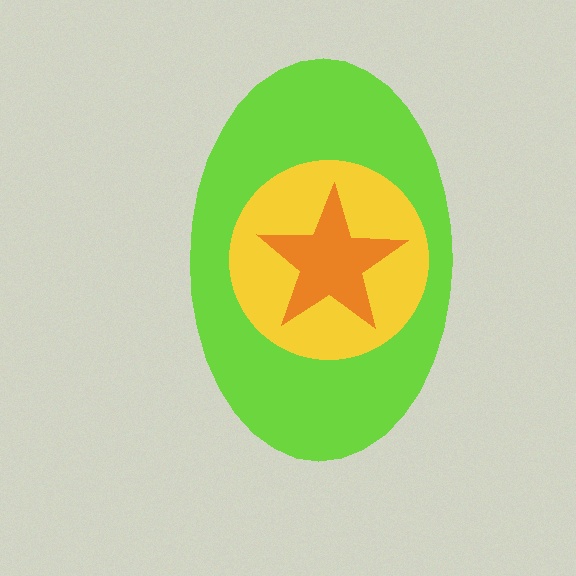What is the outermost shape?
The lime ellipse.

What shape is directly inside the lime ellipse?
The yellow circle.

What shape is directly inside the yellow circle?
The orange star.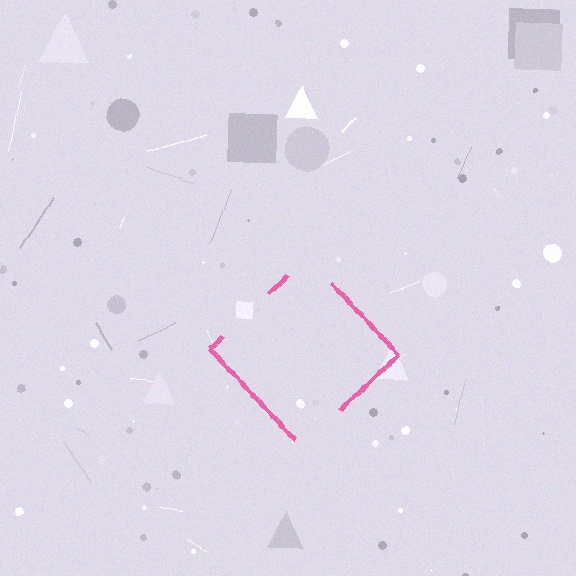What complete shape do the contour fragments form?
The contour fragments form a diamond.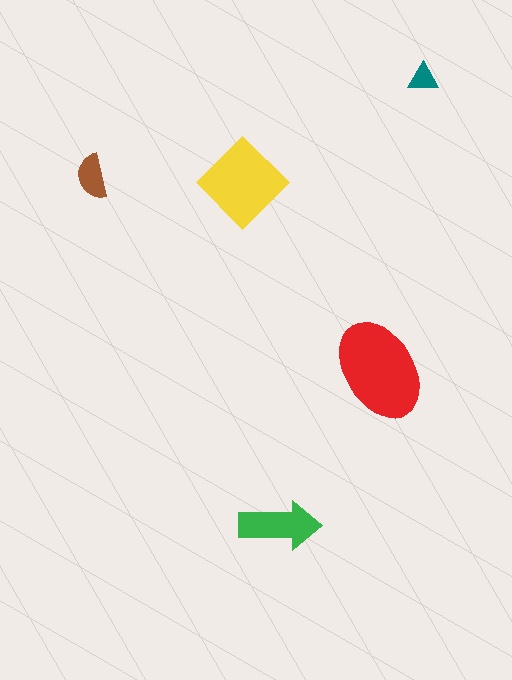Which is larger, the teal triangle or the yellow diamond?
The yellow diamond.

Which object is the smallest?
The teal triangle.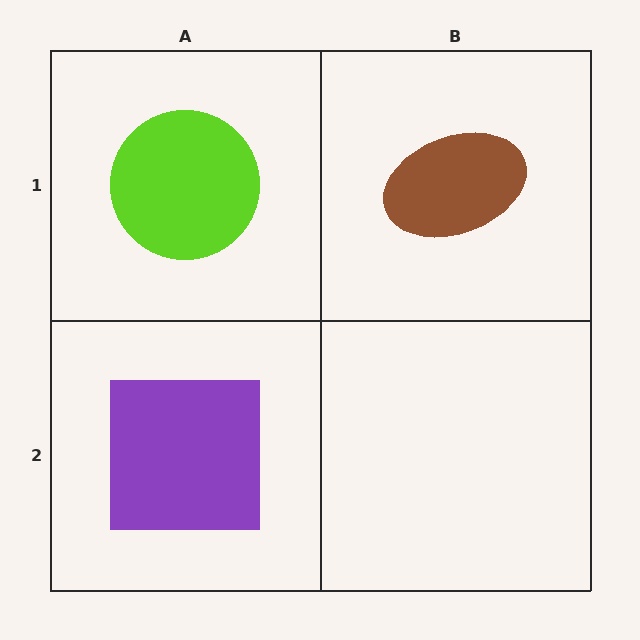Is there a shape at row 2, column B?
No, that cell is empty.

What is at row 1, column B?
A brown ellipse.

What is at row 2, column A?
A purple square.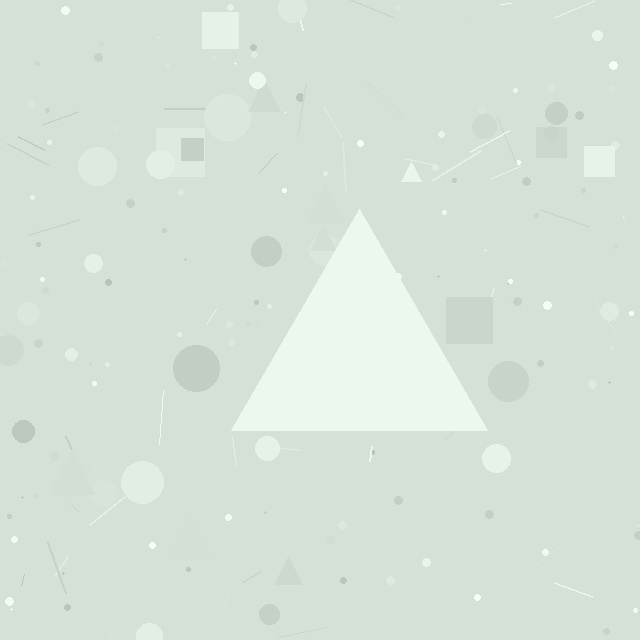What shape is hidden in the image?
A triangle is hidden in the image.